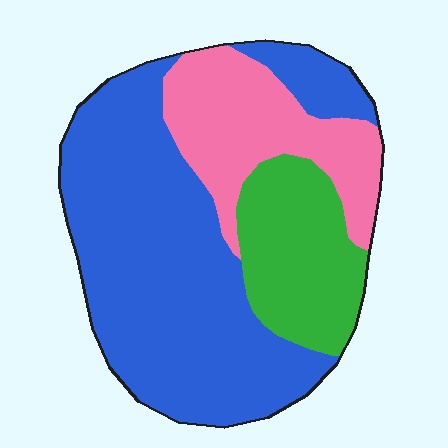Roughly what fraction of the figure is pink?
Pink takes up about one quarter (1/4) of the figure.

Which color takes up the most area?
Blue, at roughly 60%.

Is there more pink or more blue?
Blue.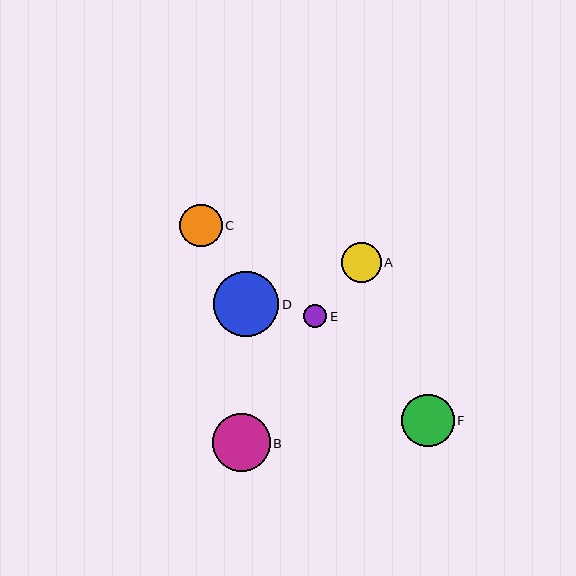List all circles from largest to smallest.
From largest to smallest: D, B, F, C, A, E.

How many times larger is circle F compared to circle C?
Circle F is approximately 1.2 times the size of circle C.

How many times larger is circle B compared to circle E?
Circle B is approximately 2.5 times the size of circle E.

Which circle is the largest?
Circle D is the largest with a size of approximately 65 pixels.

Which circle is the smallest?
Circle E is the smallest with a size of approximately 23 pixels.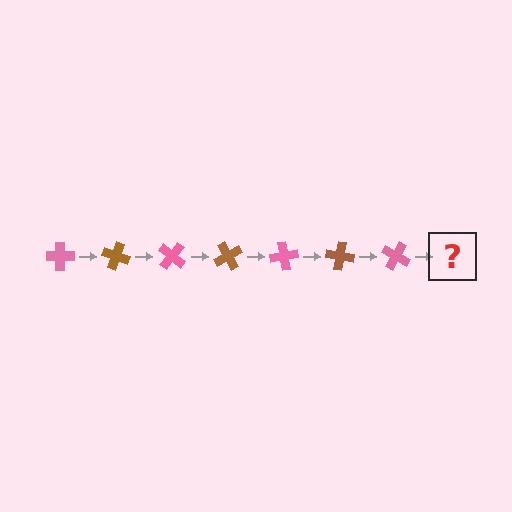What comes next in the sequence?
The next element should be a brown cross, rotated 140 degrees from the start.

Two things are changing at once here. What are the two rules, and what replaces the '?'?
The two rules are that it rotates 20 degrees each step and the color cycles through pink and brown. The '?' should be a brown cross, rotated 140 degrees from the start.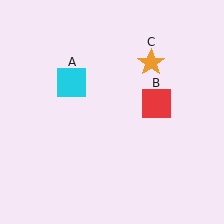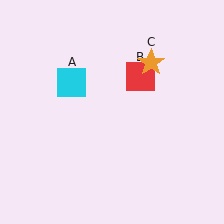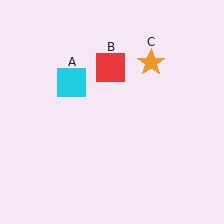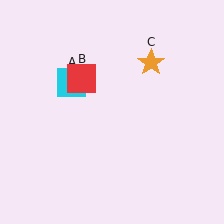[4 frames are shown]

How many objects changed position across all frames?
1 object changed position: red square (object B).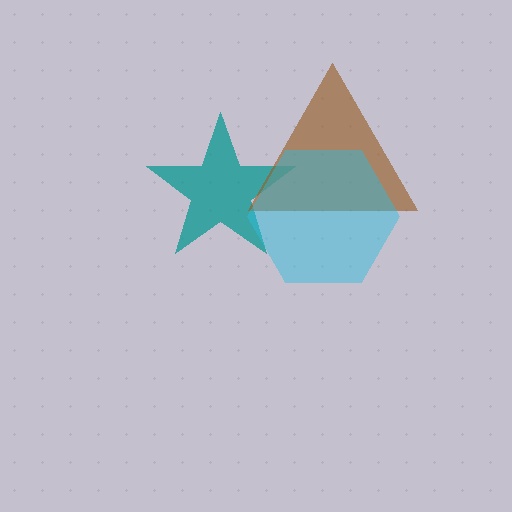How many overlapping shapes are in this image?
There are 3 overlapping shapes in the image.